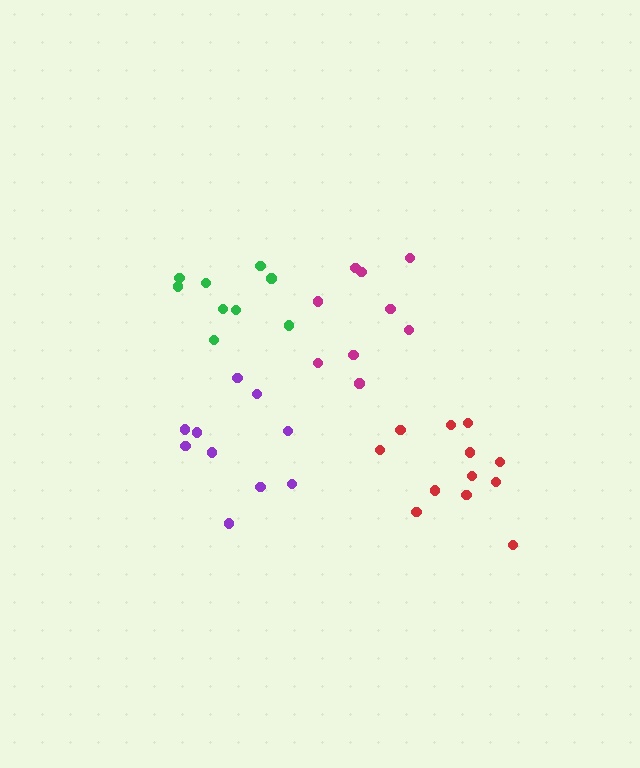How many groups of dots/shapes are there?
There are 4 groups.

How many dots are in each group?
Group 1: 10 dots, Group 2: 9 dots, Group 3: 9 dots, Group 4: 12 dots (40 total).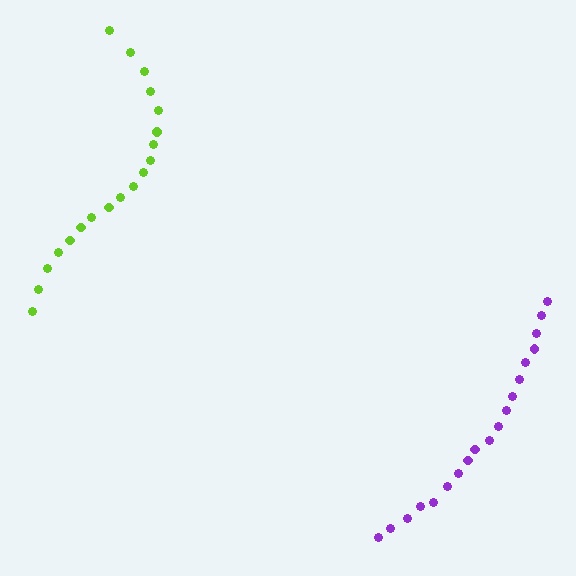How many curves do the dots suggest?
There are 2 distinct paths.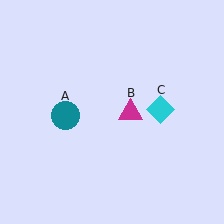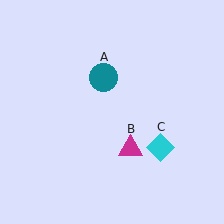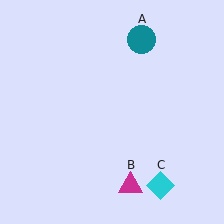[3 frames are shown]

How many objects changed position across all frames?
3 objects changed position: teal circle (object A), magenta triangle (object B), cyan diamond (object C).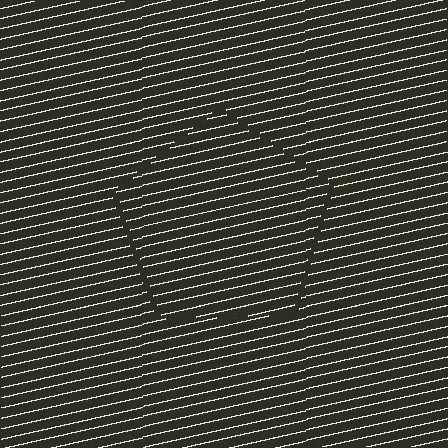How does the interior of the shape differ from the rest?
The interior of the shape contains the same grating, shifted by half a period — the contour is defined by the phase discontinuity where line-ends from the inner and outer gratings abut.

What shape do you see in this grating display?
An illusory pentagon. The interior of the shape contains the same grating, shifted by half a period — the contour is defined by the phase discontinuity where line-ends from the inner and outer gratings abut.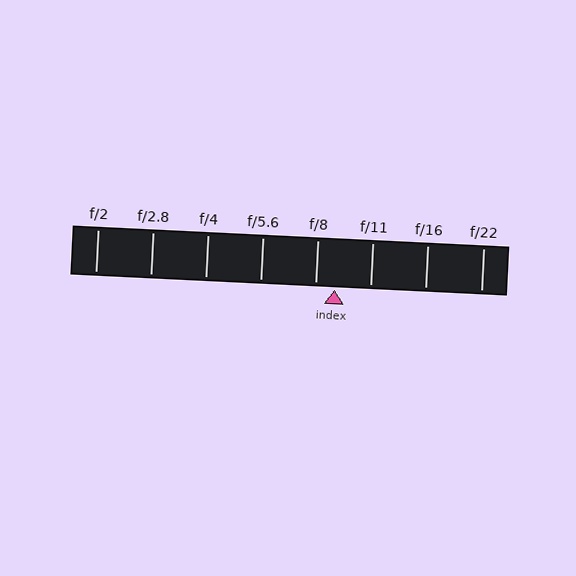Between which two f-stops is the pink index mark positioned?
The index mark is between f/8 and f/11.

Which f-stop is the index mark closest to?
The index mark is closest to f/8.